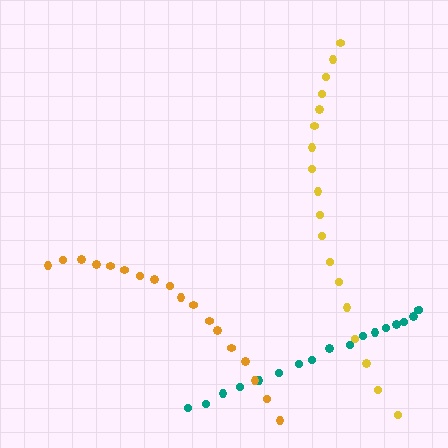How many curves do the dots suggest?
There are 3 distinct paths.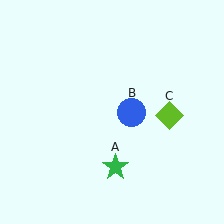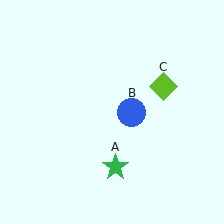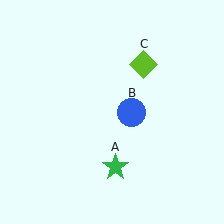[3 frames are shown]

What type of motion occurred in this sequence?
The lime diamond (object C) rotated counterclockwise around the center of the scene.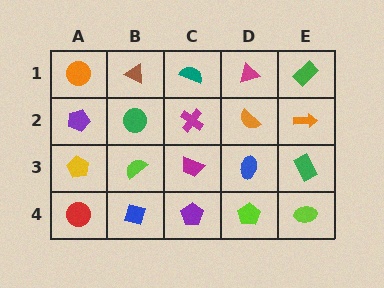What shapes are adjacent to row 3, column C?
A magenta cross (row 2, column C), a purple pentagon (row 4, column C), a lime semicircle (row 3, column B), a blue ellipse (row 3, column D).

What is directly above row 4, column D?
A blue ellipse.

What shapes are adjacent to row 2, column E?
A green rectangle (row 1, column E), a green rectangle (row 3, column E), an orange semicircle (row 2, column D).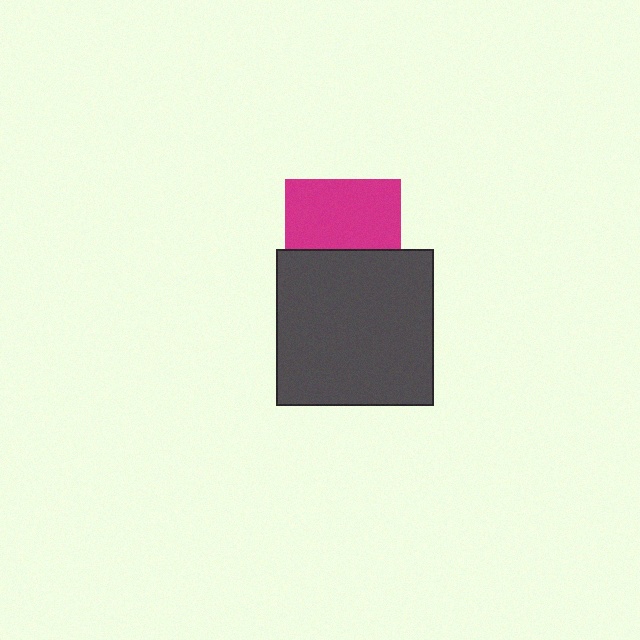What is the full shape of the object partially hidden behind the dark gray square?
The partially hidden object is a magenta square.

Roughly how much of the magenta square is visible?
About half of it is visible (roughly 60%).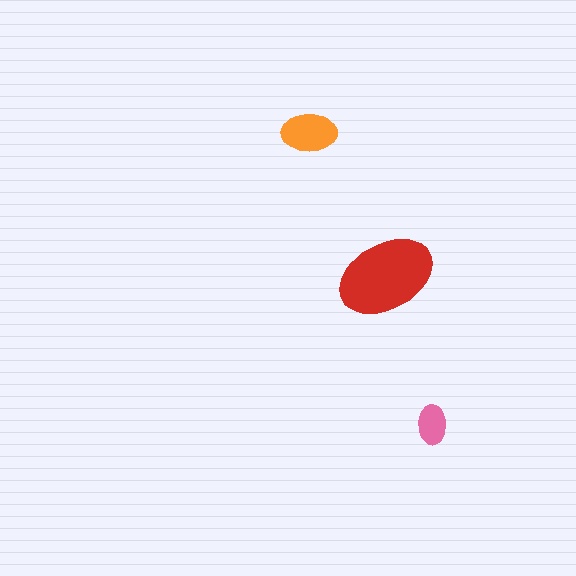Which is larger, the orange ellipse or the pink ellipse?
The orange one.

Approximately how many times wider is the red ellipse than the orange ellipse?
About 2 times wider.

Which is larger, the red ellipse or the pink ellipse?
The red one.